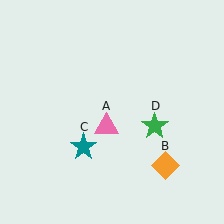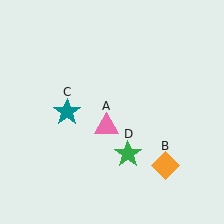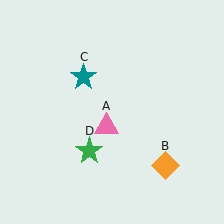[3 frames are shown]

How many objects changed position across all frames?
2 objects changed position: teal star (object C), green star (object D).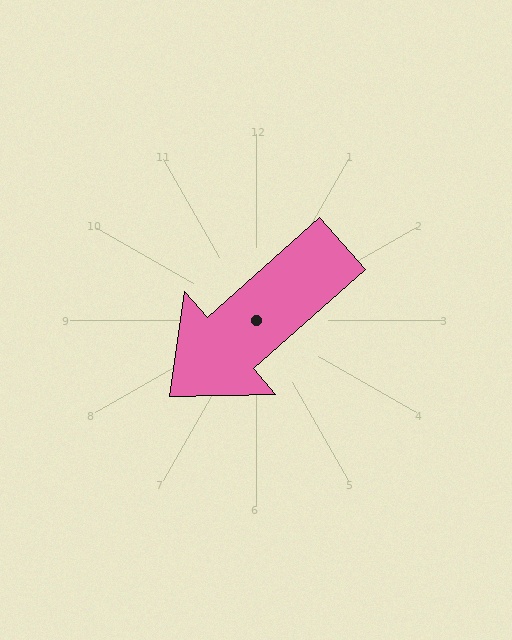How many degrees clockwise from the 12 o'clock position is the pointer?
Approximately 228 degrees.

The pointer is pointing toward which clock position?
Roughly 8 o'clock.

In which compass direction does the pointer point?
Southwest.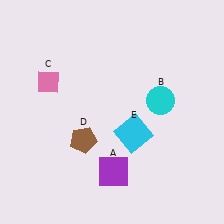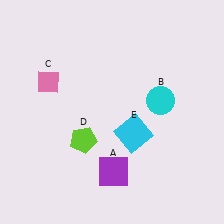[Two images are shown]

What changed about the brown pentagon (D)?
In Image 1, D is brown. In Image 2, it changed to lime.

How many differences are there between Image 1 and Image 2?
There is 1 difference between the two images.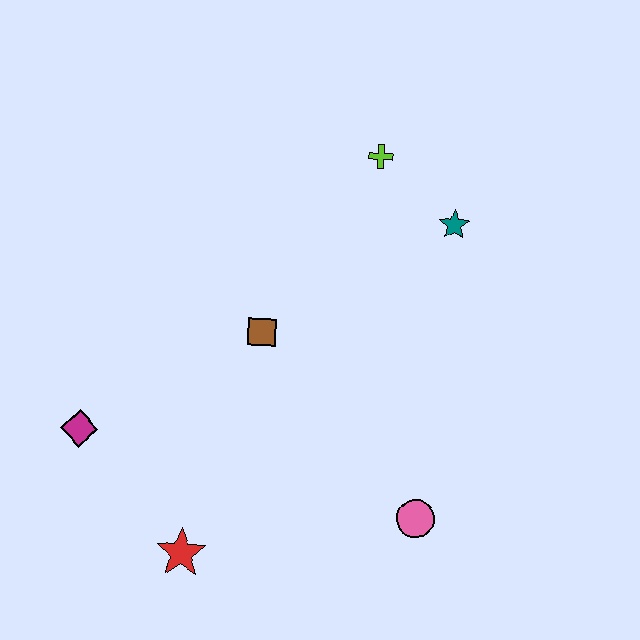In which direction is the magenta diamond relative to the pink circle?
The magenta diamond is to the left of the pink circle.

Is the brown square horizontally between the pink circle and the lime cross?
No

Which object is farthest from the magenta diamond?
The teal star is farthest from the magenta diamond.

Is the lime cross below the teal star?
No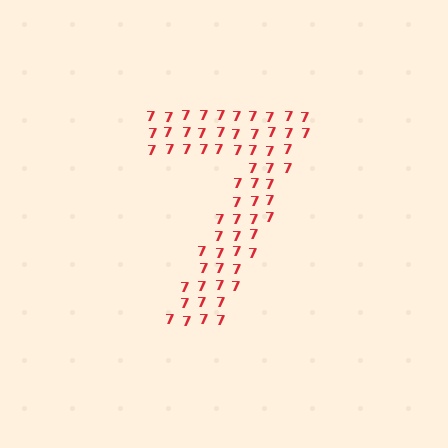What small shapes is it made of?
It is made of small digit 7's.